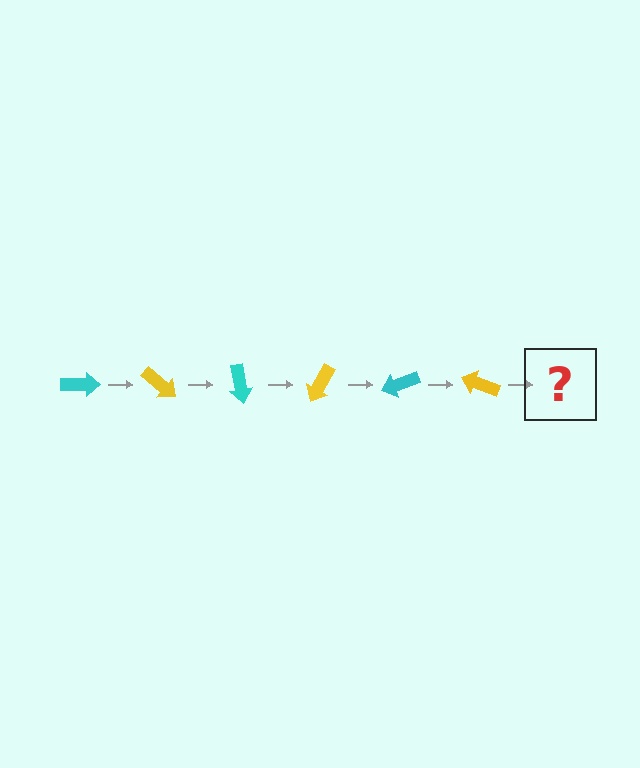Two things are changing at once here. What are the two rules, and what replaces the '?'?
The two rules are that it rotates 40 degrees each step and the color cycles through cyan and yellow. The '?' should be a cyan arrow, rotated 240 degrees from the start.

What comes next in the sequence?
The next element should be a cyan arrow, rotated 240 degrees from the start.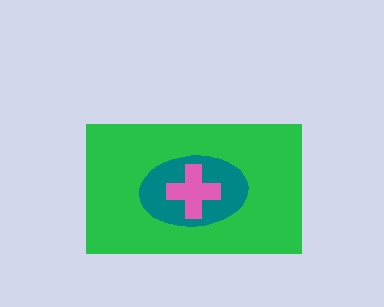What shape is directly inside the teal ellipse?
The pink cross.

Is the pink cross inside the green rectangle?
Yes.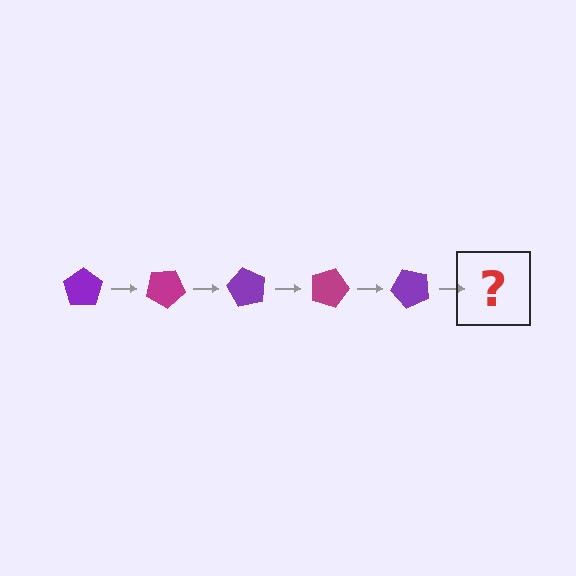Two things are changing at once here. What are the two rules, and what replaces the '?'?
The two rules are that it rotates 30 degrees each step and the color cycles through purple and magenta. The '?' should be a magenta pentagon, rotated 150 degrees from the start.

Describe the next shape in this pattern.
It should be a magenta pentagon, rotated 150 degrees from the start.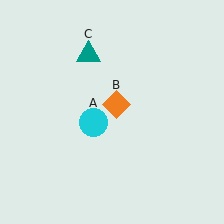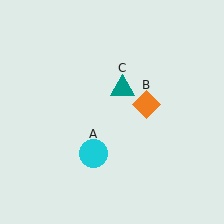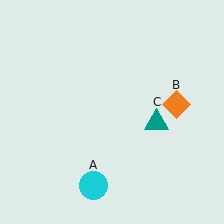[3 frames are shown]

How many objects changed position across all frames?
3 objects changed position: cyan circle (object A), orange diamond (object B), teal triangle (object C).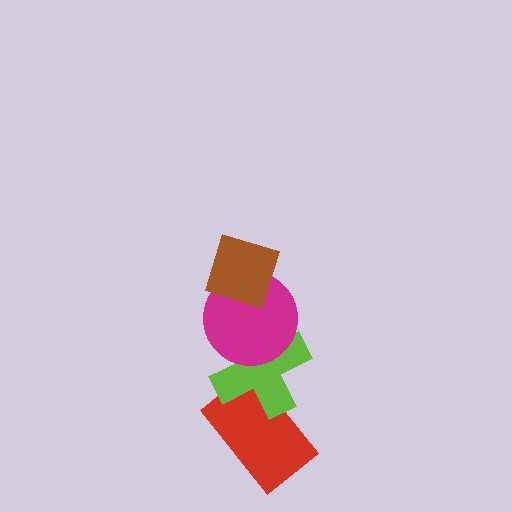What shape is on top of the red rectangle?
The lime cross is on top of the red rectangle.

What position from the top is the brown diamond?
The brown diamond is 1st from the top.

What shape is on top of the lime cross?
The magenta circle is on top of the lime cross.